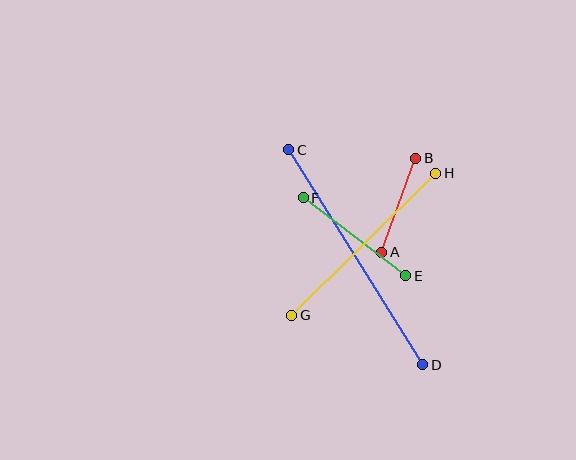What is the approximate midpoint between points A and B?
The midpoint is at approximately (399, 205) pixels.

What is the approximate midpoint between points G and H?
The midpoint is at approximately (364, 244) pixels.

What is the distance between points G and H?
The distance is approximately 202 pixels.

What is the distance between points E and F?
The distance is approximately 129 pixels.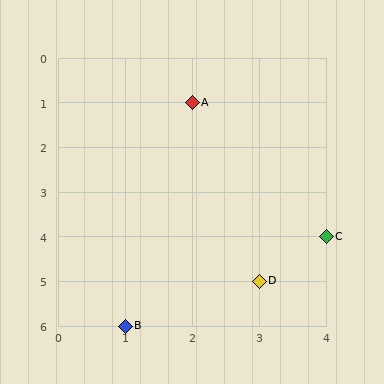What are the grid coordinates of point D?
Point D is at grid coordinates (3, 5).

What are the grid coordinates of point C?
Point C is at grid coordinates (4, 4).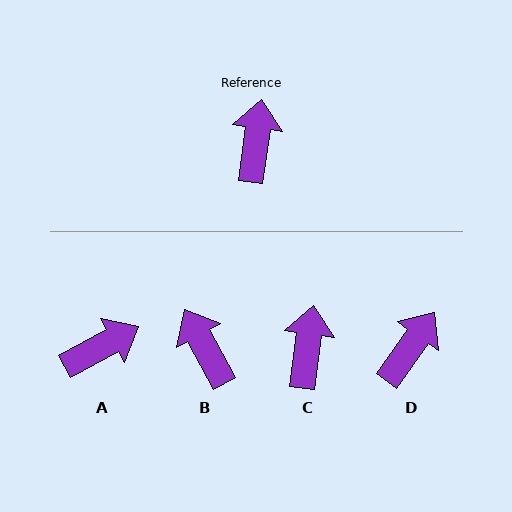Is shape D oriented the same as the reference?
No, it is off by about 28 degrees.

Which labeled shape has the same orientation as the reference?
C.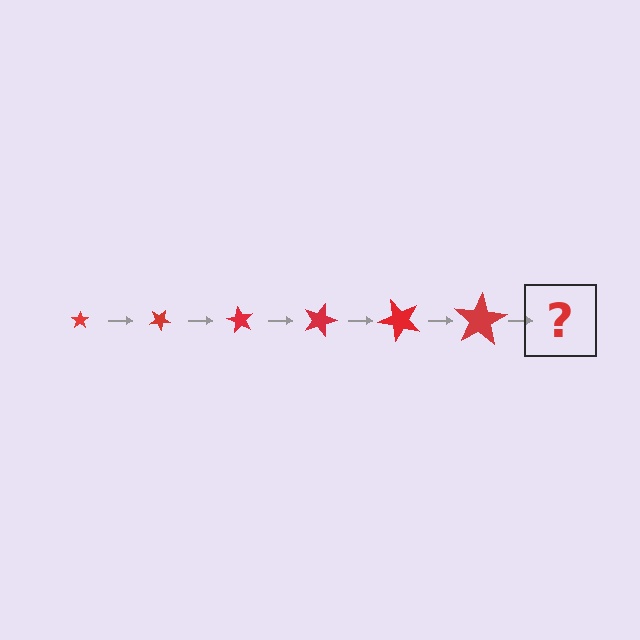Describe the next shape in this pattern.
It should be a star, larger than the previous one and rotated 180 degrees from the start.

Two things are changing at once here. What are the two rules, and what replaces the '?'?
The two rules are that the star grows larger each step and it rotates 30 degrees each step. The '?' should be a star, larger than the previous one and rotated 180 degrees from the start.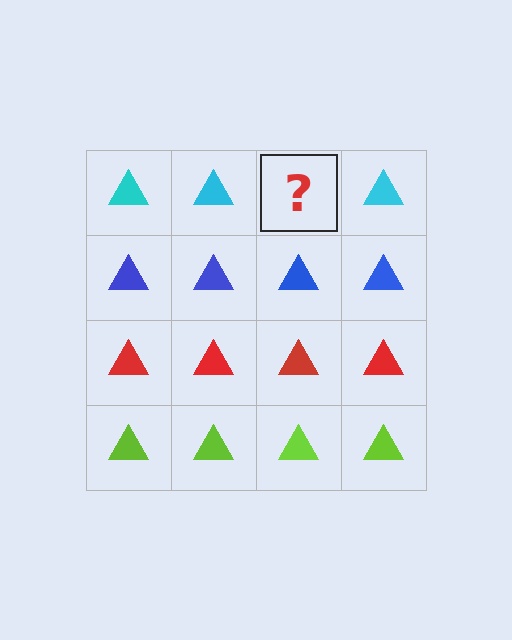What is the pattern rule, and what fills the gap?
The rule is that each row has a consistent color. The gap should be filled with a cyan triangle.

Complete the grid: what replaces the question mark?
The question mark should be replaced with a cyan triangle.